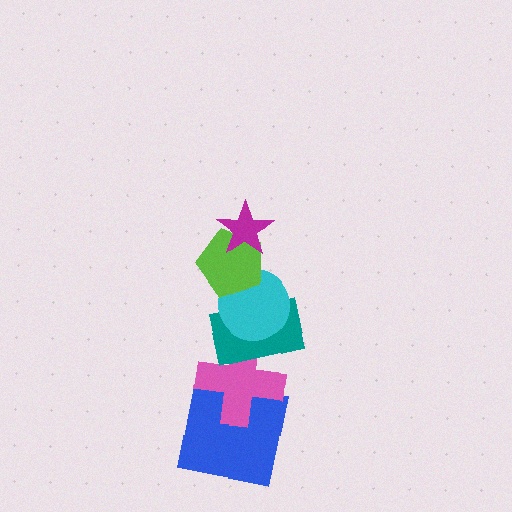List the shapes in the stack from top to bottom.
From top to bottom: the magenta star, the lime pentagon, the cyan circle, the teal rectangle, the pink cross, the blue square.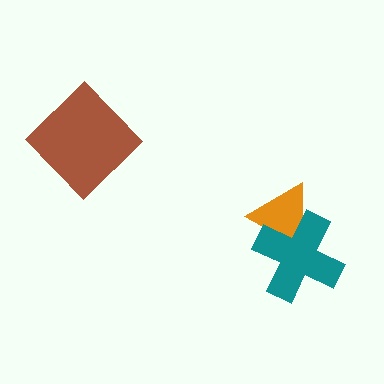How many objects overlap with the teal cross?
1 object overlaps with the teal cross.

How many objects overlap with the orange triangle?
1 object overlaps with the orange triangle.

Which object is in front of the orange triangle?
The teal cross is in front of the orange triangle.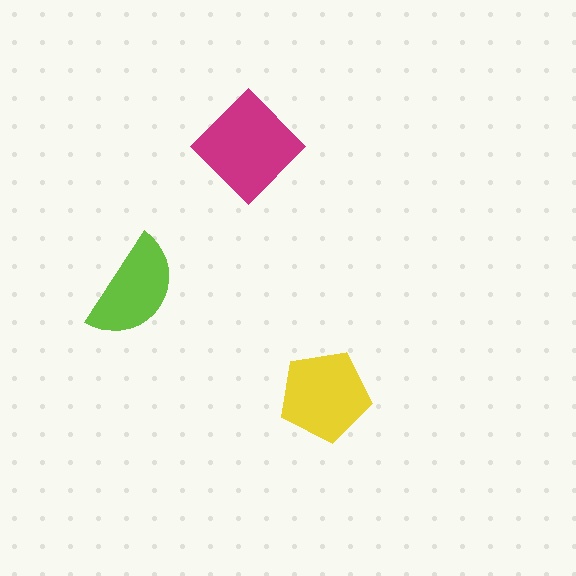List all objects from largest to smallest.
The magenta diamond, the yellow pentagon, the lime semicircle.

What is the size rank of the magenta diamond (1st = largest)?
1st.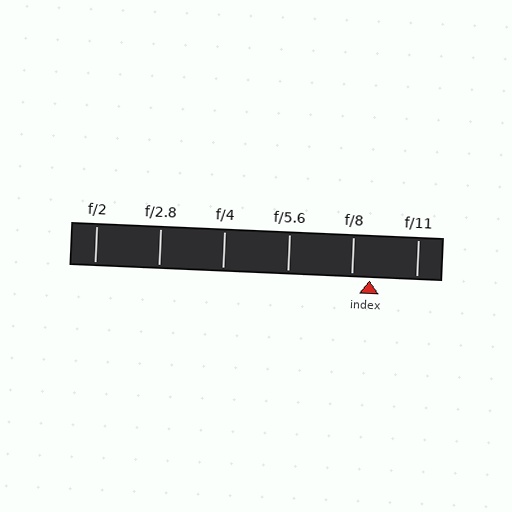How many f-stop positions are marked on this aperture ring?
There are 6 f-stop positions marked.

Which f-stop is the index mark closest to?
The index mark is closest to f/8.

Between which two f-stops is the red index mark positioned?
The index mark is between f/8 and f/11.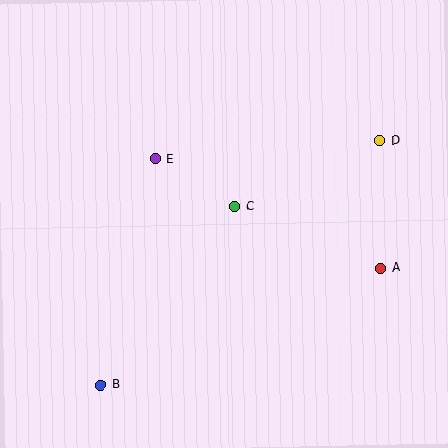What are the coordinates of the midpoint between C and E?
The midpoint between C and E is at (195, 183).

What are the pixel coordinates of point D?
Point D is at (380, 140).